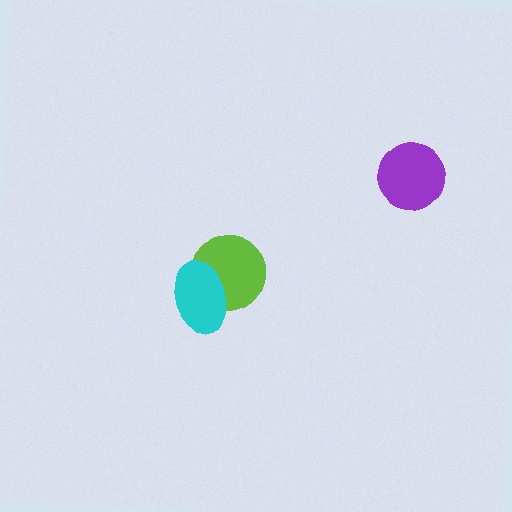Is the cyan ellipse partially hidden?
No, no other shape covers it.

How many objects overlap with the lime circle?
1 object overlaps with the lime circle.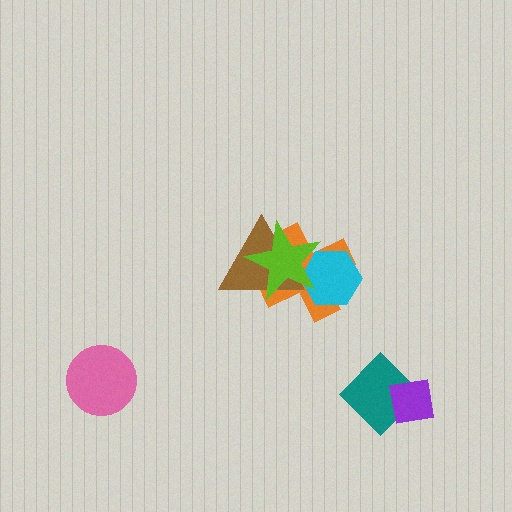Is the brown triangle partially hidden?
Yes, it is partially covered by another shape.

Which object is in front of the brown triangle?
The lime star is in front of the brown triangle.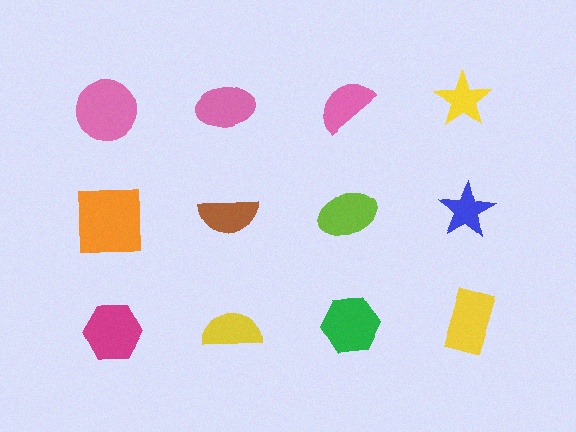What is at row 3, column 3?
A green hexagon.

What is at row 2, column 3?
A lime ellipse.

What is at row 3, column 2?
A yellow semicircle.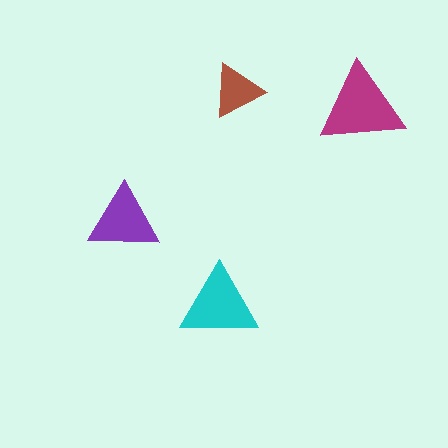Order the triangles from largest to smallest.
the magenta one, the cyan one, the purple one, the brown one.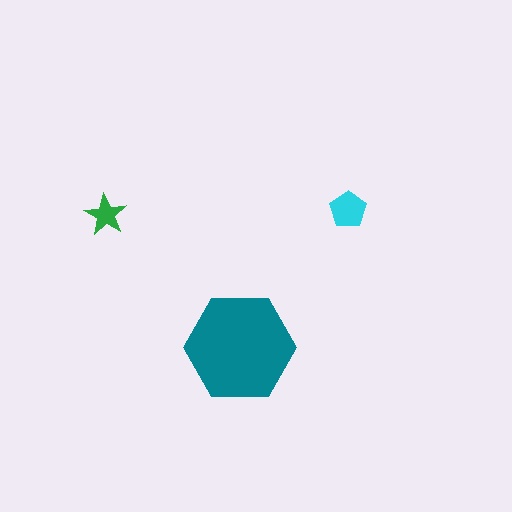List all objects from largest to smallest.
The teal hexagon, the cyan pentagon, the green star.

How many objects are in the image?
There are 3 objects in the image.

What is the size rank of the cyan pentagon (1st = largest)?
2nd.